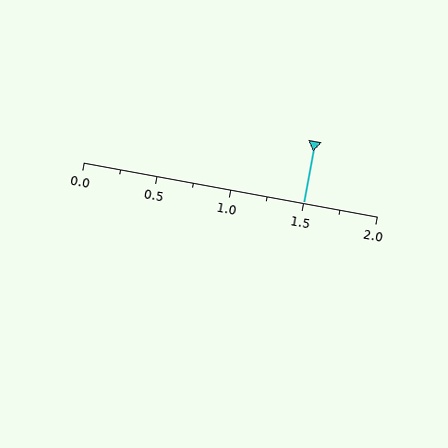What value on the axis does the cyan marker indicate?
The marker indicates approximately 1.5.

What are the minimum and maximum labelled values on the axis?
The axis runs from 0.0 to 2.0.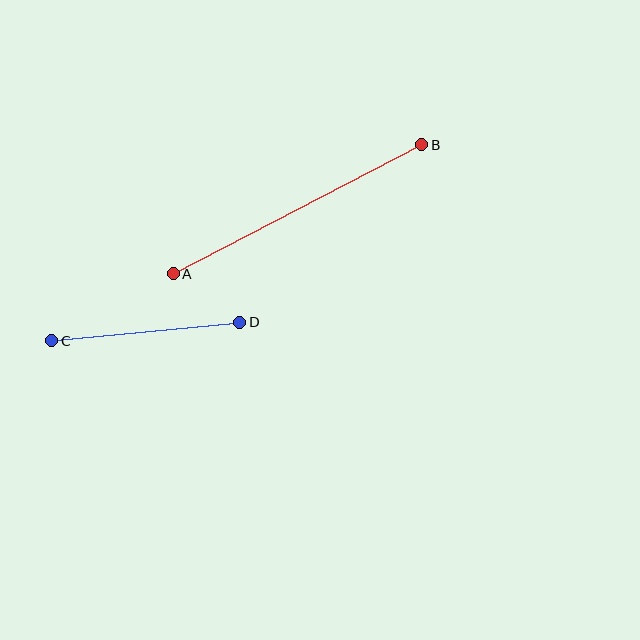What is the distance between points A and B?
The distance is approximately 280 pixels.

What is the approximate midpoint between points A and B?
The midpoint is at approximately (298, 209) pixels.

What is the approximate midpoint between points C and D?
The midpoint is at approximately (146, 332) pixels.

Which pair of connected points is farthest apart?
Points A and B are farthest apart.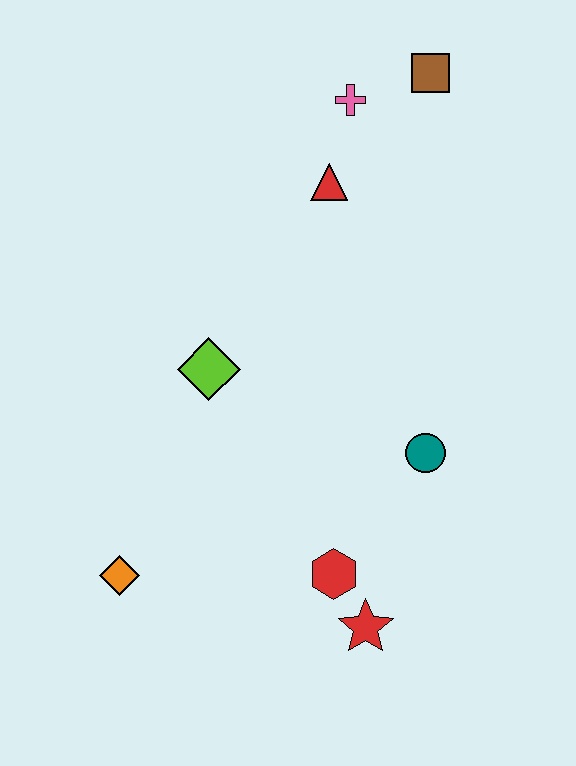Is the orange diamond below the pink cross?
Yes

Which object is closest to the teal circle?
The red hexagon is closest to the teal circle.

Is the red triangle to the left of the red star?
Yes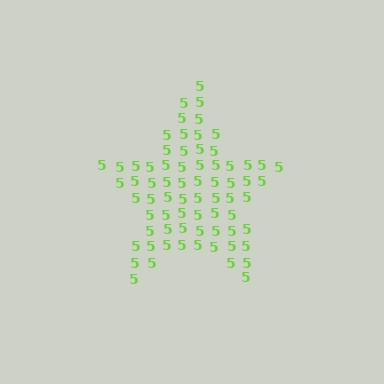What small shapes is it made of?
It is made of small digit 5's.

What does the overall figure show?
The overall figure shows a star.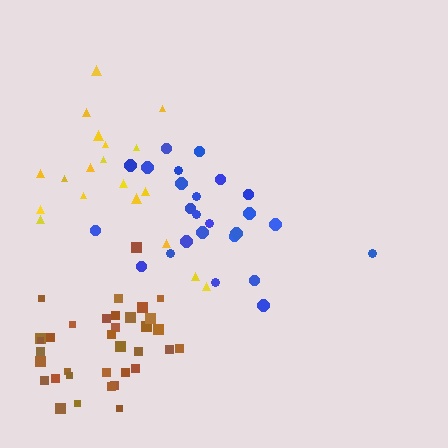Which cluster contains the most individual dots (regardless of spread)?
Brown (35).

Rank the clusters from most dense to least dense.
brown, blue, yellow.